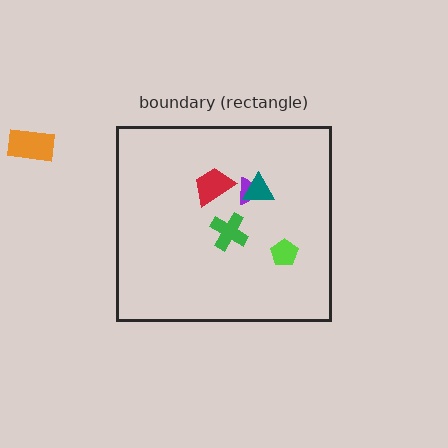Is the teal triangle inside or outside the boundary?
Inside.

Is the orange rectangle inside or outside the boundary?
Outside.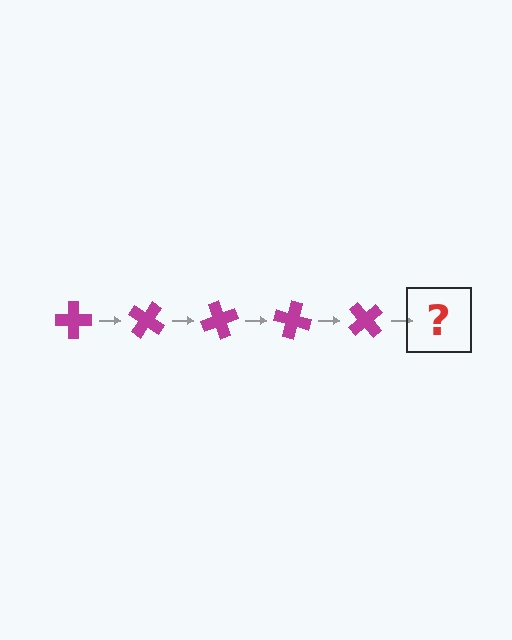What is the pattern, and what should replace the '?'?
The pattern is that the cross rotates 35 degrees each step. The '?' should be a magenta cross rotated 175 degrees.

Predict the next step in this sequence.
The next step is a magenta cross rotated 175 degrees.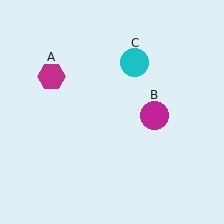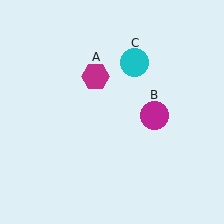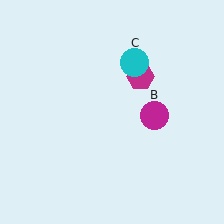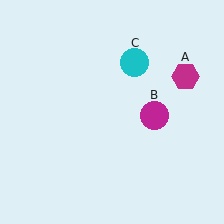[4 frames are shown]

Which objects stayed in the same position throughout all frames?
Magenta circle (object B) and cyan circle (object C) remained stationary.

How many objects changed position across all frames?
1 object changed position: magenta hexagon (object A).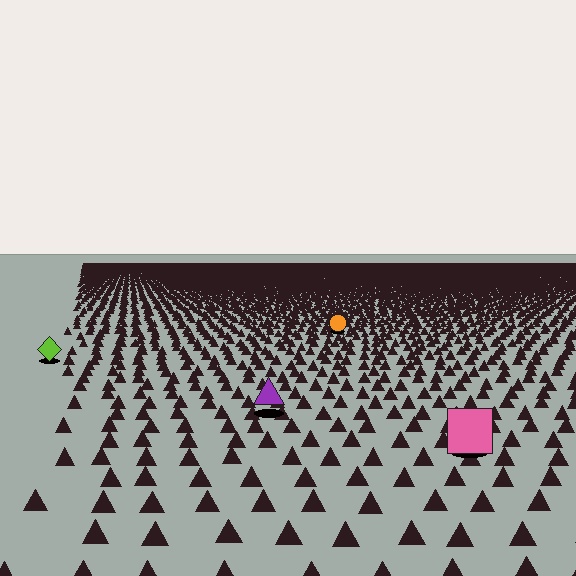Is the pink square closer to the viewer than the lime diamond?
Yes. The pink square is closer — you can tell from the texture gradient: the ground texture is coarser near it.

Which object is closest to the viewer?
The pink square is closest. The texture marks near it are larger and more spread out.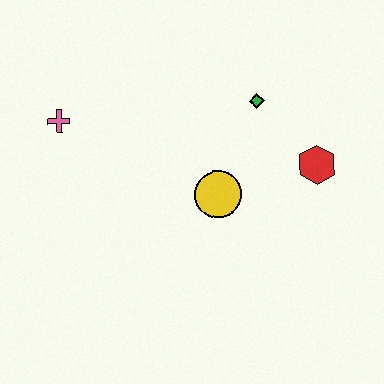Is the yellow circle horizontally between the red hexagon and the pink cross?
Yes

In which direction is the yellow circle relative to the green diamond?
The yellow circle is below the green diamond.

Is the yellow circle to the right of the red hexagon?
No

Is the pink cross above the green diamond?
No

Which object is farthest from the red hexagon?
The pink cross is farthest from the red hexagon.